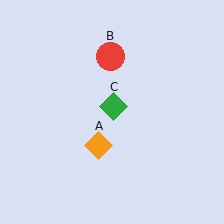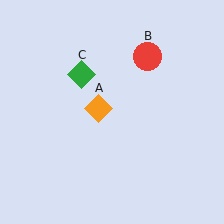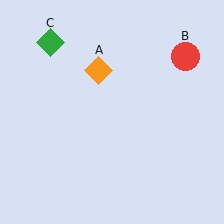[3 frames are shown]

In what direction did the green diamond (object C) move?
The green diamond (object C) moved up and to the left.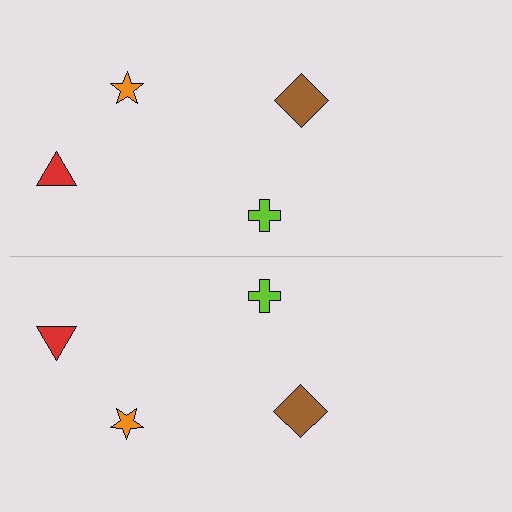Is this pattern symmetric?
Yes, this pattern has bilateral (reflection) symmetry.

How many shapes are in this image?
There are 8 shapes in this image.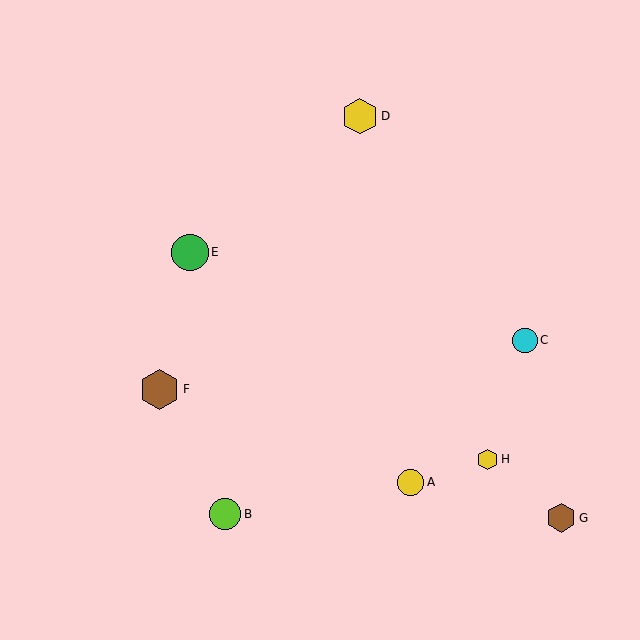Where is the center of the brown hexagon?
The center of the brown hexagon is at (561, 518).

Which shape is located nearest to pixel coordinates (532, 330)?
The cyan circle (labeled C) at (525, 340) is nearest to that location.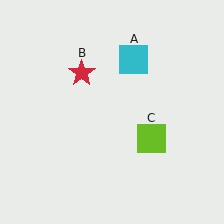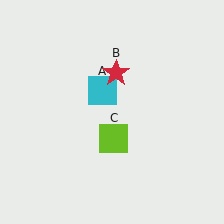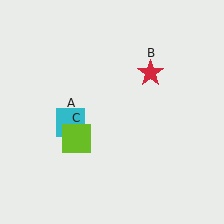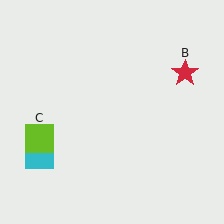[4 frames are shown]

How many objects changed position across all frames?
3 objects changed position: cyan square (object A), red star (object B), lime square (object C).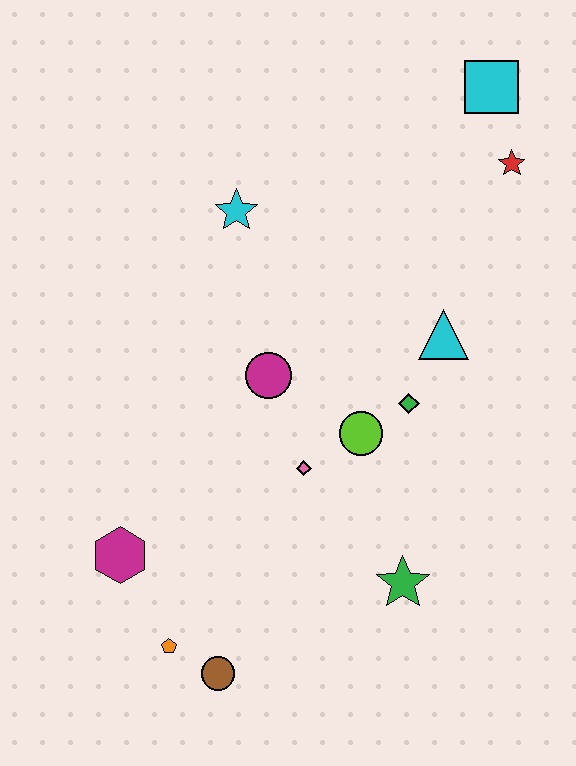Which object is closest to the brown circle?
The orange pentagon is closest to the brown circle.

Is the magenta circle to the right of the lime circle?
No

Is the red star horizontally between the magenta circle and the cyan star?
No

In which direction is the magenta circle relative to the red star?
The magenta circle is to the left of the red star.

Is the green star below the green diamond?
Yes